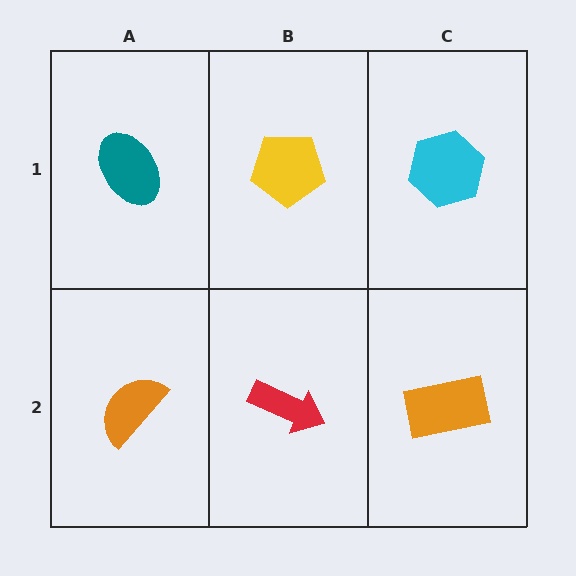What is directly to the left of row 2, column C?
A red arrow.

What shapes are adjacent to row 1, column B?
A red arrow (row 2, column B), a teal ellipse (row 1, column A), a cyan hexagon (row 1, column C).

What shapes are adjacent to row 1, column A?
An orange semicircle (row 2, column A), a yellow pentagon (row 1, column B).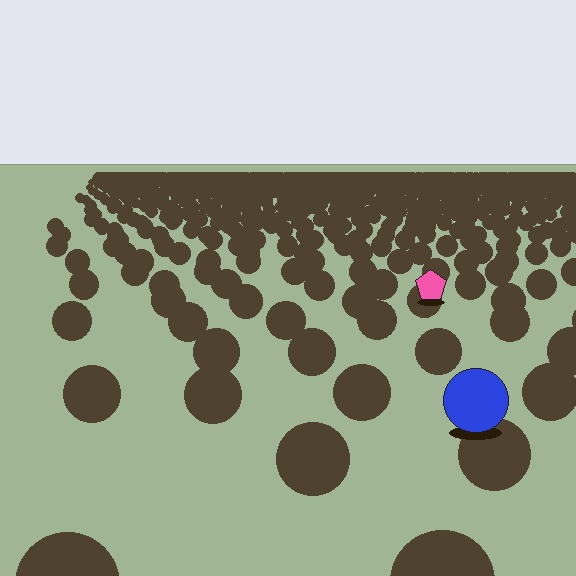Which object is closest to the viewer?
The blue circle is closest. The texture marks near it are larger and more spread out.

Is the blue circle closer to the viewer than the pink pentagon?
Yes. The blue circle is closer — you can tell from the texture gradient: the ground texture is coarser near it.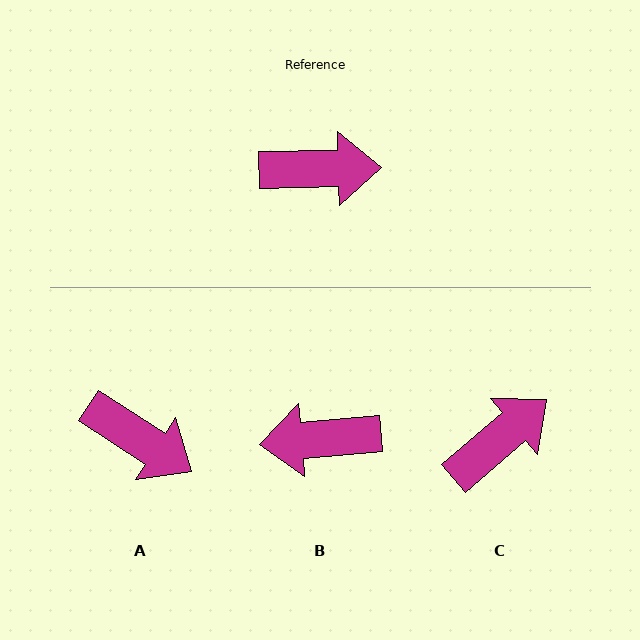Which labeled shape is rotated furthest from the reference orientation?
B, about 176 degrees away.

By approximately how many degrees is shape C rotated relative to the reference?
Approximately 39 degrees counter-clockwise.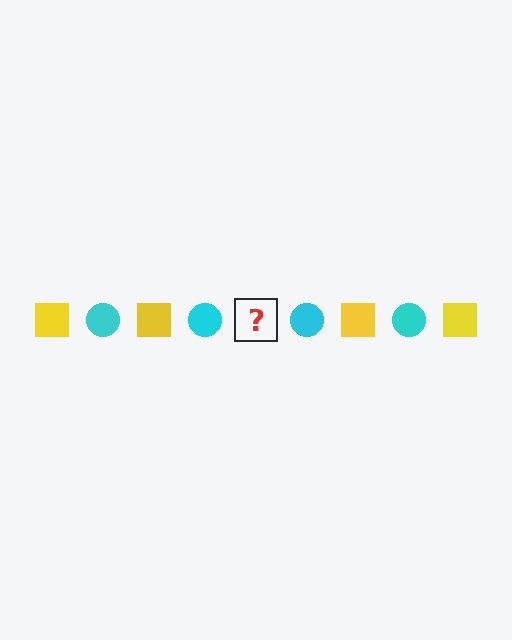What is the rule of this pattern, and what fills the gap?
The rule is that the pattern alternates between yellow square and cyan circle. The gap should be filled with a yellow square.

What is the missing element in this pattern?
The missing element is a yellow square.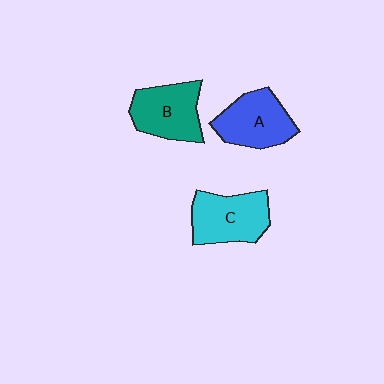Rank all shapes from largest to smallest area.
From largest to smallest: C (cyan), B (teal), A (blue).